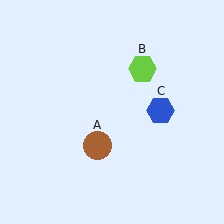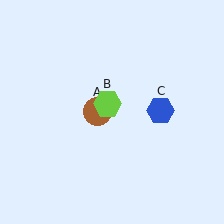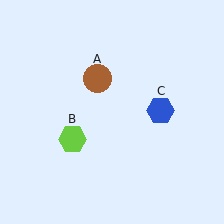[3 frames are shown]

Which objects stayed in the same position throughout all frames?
Blue hexagon (object C) remained stationary.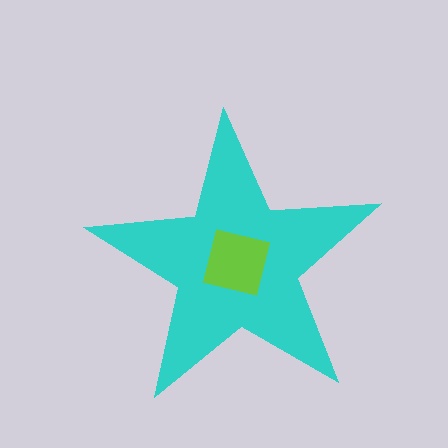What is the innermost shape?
The lime square.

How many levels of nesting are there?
2.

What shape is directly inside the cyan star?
The lime square.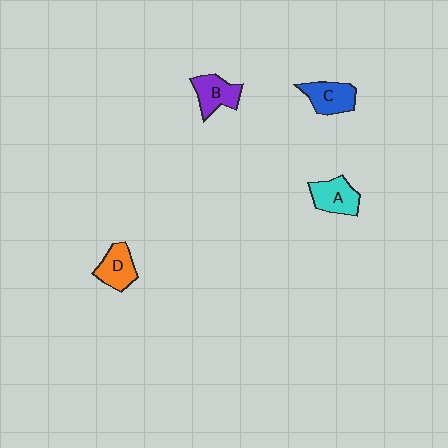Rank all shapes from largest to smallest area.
From largest to smallest: A (cyan), C (blue), B (purple), D (orange).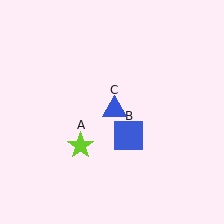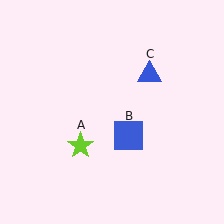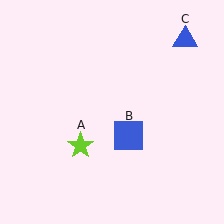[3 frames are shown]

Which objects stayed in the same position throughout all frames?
Lime star (object A) and blue square (object B) remained stationary.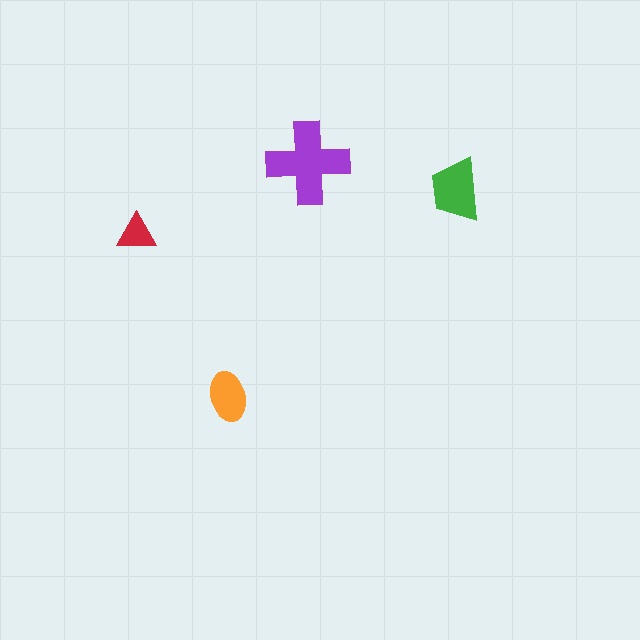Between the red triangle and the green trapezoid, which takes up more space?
The green trapezoid.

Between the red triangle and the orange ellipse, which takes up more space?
The orange ellipse.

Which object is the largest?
The purple cross.